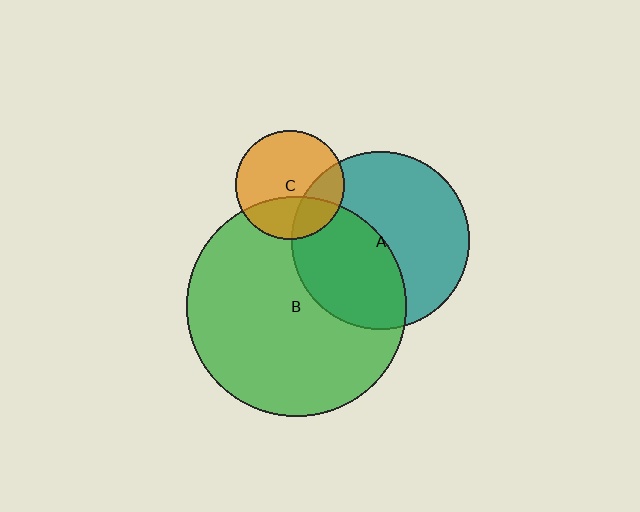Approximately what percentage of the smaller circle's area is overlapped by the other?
Approximately 30%.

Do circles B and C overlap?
Yes.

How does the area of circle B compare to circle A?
Approximately 1.5 times.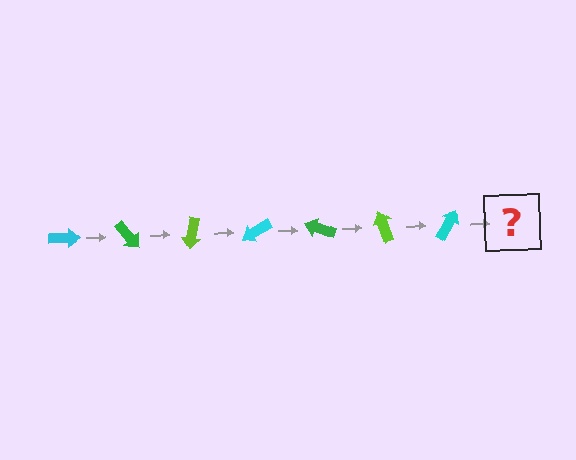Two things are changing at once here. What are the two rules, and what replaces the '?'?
The two rules are that it rotates 50 degrees each step and the color cycles through cyan, green, and lime. The '?' should be a green arrow, rotated 350 degrees from the start.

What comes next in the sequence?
The next element should be a green arrow, rotated 350 degrees from the start.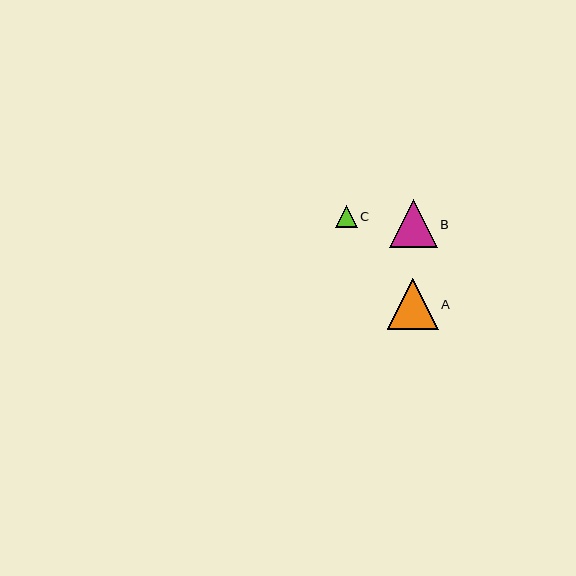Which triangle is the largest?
Triangle A is the largest with a size of approximately 51 pixels.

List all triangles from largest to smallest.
From largest to smallest: A, B, C.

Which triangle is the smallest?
Triangle C is the smallest with a size of approximately 22 pixels.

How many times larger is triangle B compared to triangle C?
Triangle B is approximately 2.1 times the size of triangle C.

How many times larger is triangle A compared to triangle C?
Triangle A is approximately 2.3 times the size of triangle C.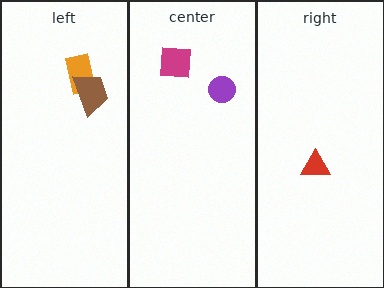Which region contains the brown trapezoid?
The left region.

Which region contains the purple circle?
The center region.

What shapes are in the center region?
The magenta square, the purple circle.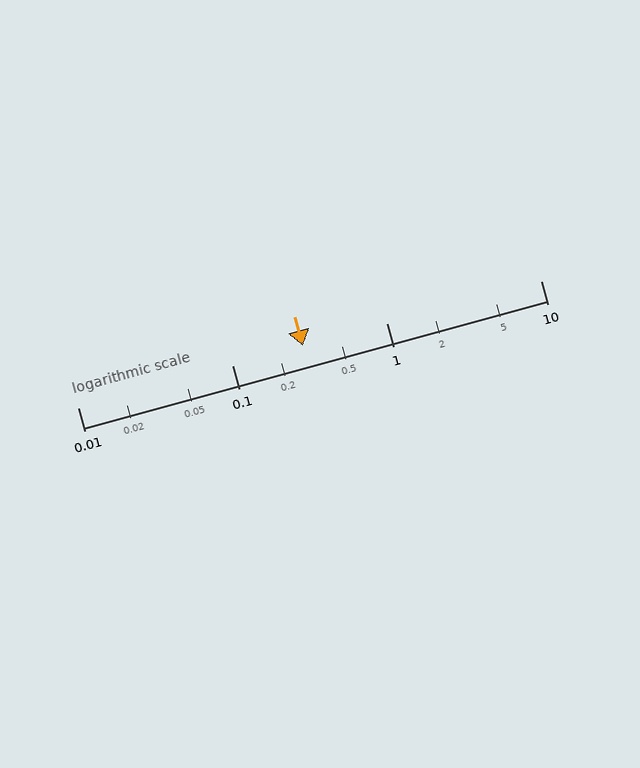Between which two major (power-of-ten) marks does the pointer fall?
The pointer is between 0.1 and 1.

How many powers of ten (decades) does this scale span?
The scale spans 3 decades, from 0.01 to 10.